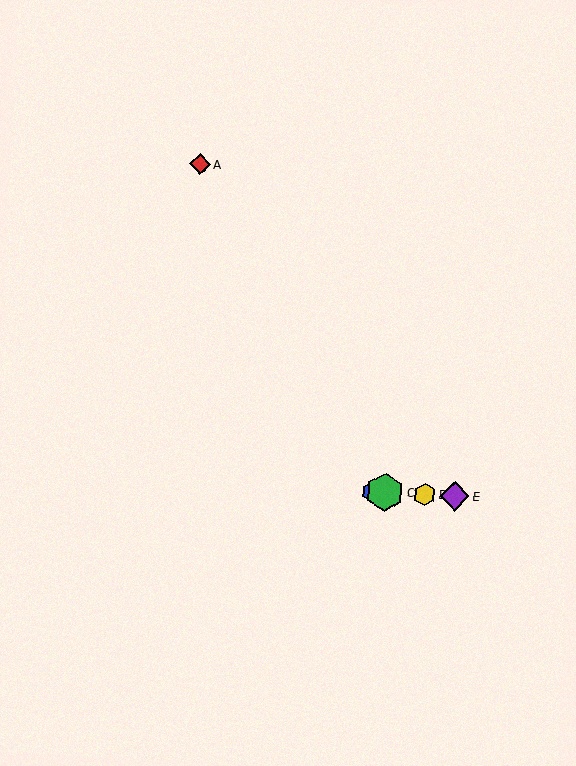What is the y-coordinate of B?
Object B is at y≈492.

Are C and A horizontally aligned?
No, C is at y≈493 and A is at y≈164.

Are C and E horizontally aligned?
Yes, both are at y≈493.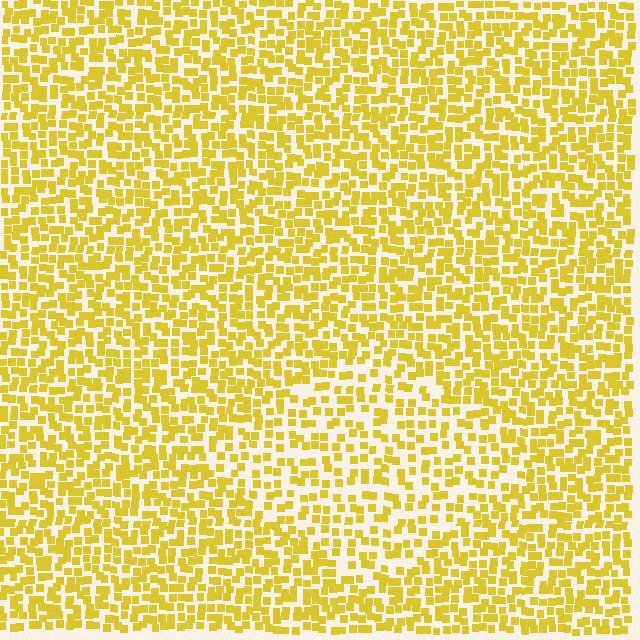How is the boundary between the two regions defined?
The boundary is defined by a change in element density (approximately 1.6x ratio). All elements are the same color, size, and shape.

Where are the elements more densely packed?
The elements are more densely packed outside the diamond boundary.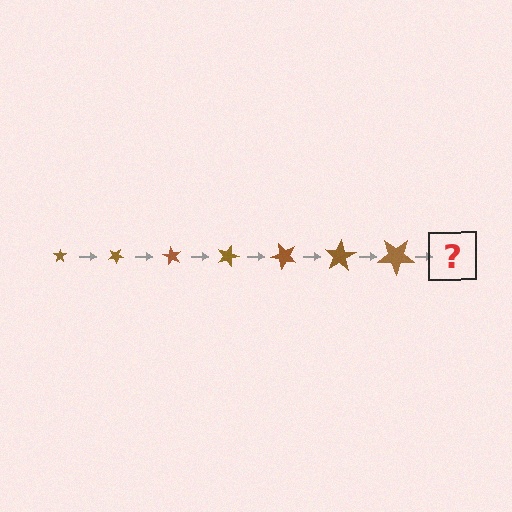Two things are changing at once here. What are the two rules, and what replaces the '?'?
The two rules are that the star grows larger each step and it rotates 30 degrees each step. The '?' should be a star, larger than the previous one and rotated 210 degrees from the start.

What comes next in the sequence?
The next element should be a star, larger than the previous one and rotated 210 degrees from the start.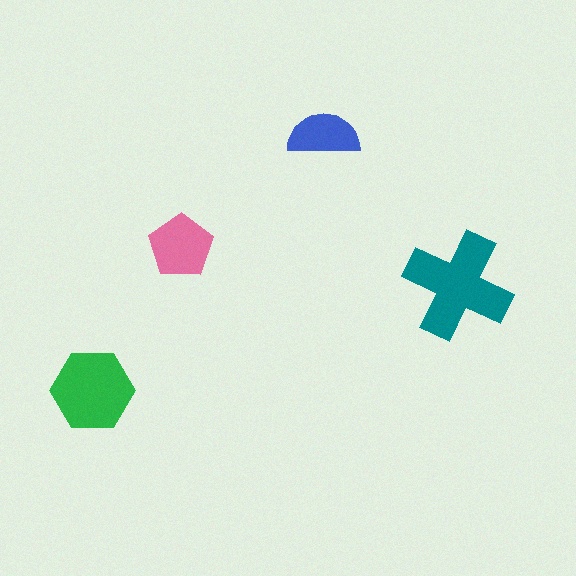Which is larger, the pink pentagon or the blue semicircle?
The pink pentagon.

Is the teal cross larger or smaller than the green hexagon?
Larger.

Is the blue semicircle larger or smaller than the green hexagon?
Smaller.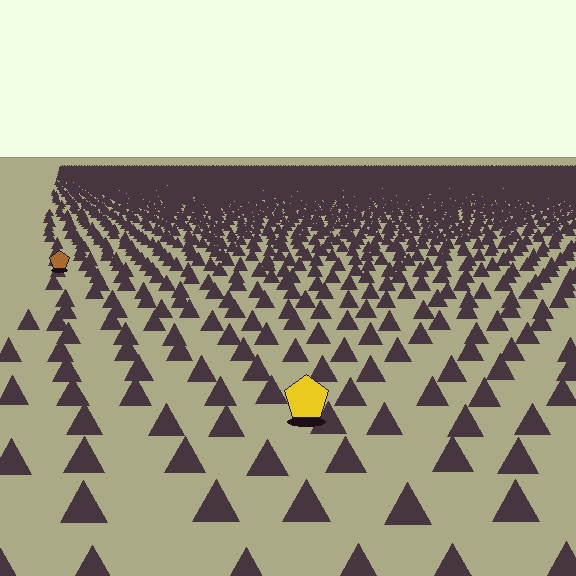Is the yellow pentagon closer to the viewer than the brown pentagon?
Yes. The yellow pentagon is closer — you can tell from the texture gradient: the ground texture is coarser near it.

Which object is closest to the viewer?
The yellow pentagon is closest. The texture marks near it are larger and more spread out.